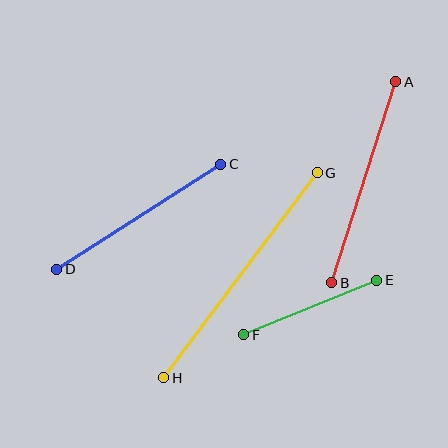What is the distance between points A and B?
The distance is approximately 211 pixels.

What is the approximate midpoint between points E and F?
The midpoint is at approximately (310, 307) pixels.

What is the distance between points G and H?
The distance is approximately 256 pixels.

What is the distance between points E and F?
The distance is approximately 144 pixels.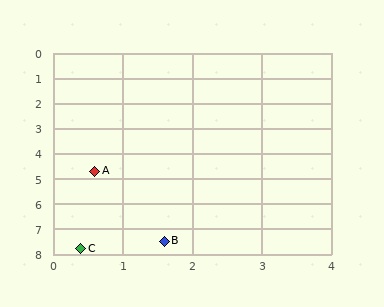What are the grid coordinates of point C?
Point C is at approximately (0.4, 7.8).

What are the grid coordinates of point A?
Point A is at approximately (0.6, 4.7).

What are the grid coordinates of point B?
Point B is at approximately (1.6, 7.5).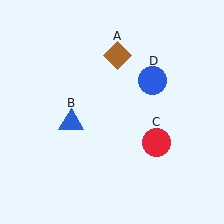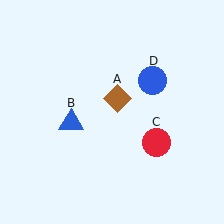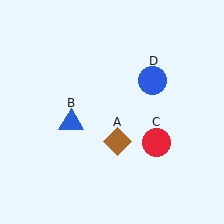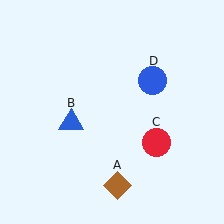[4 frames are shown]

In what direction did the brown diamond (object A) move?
The brown diamond (object A) moved down.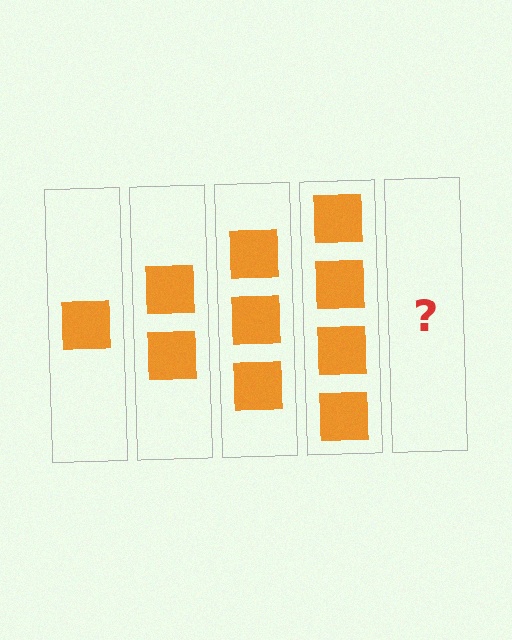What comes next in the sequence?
The next element should be 5 squares.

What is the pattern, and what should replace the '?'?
The pattern is that each step adds one more square. The '?' should be 5 squares.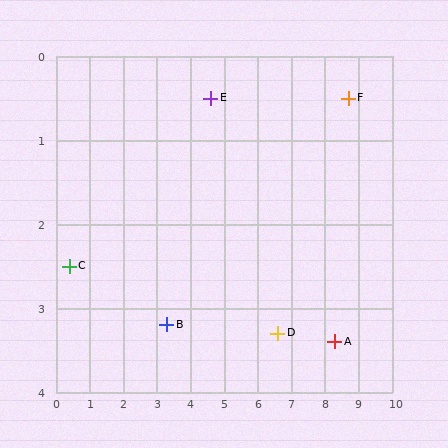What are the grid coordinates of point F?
Point F is at approximately (8.7, 0.5).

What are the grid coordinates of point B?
Point B is at approximately (3.3, 3.2).